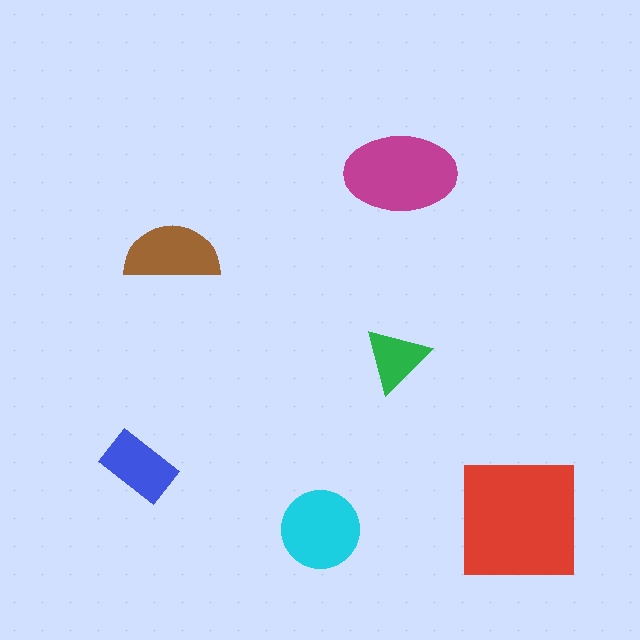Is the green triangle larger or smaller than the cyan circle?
Smaller.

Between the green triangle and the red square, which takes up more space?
The red square.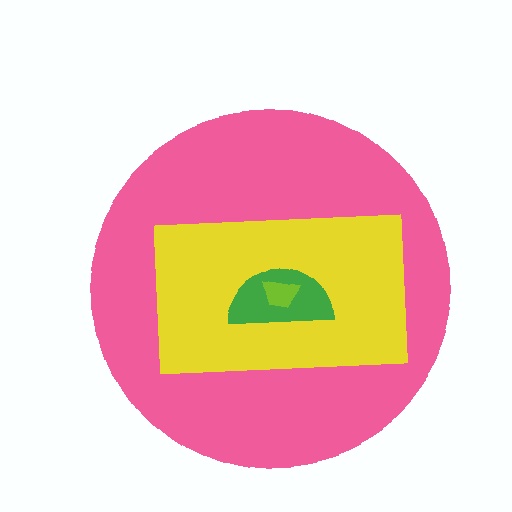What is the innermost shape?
The lime trapezoid.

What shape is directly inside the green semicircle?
The lime trapezoid.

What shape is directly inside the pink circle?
The yellow rectangle.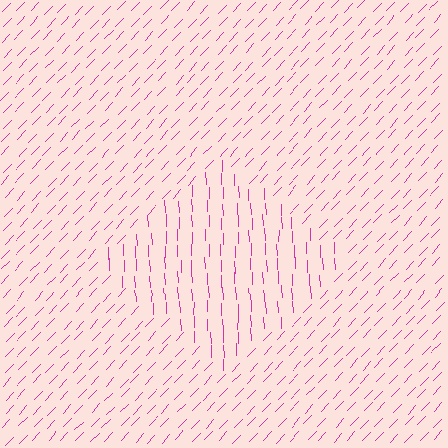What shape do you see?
I see a diamond.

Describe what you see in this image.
The image is filled with small magenta line segments. A diamond region in the image has lines oriented differently from the surrounding lines, creating a visible texture boundary.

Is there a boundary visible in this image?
Yes, there is a texture boundary formed by a change in line orientation.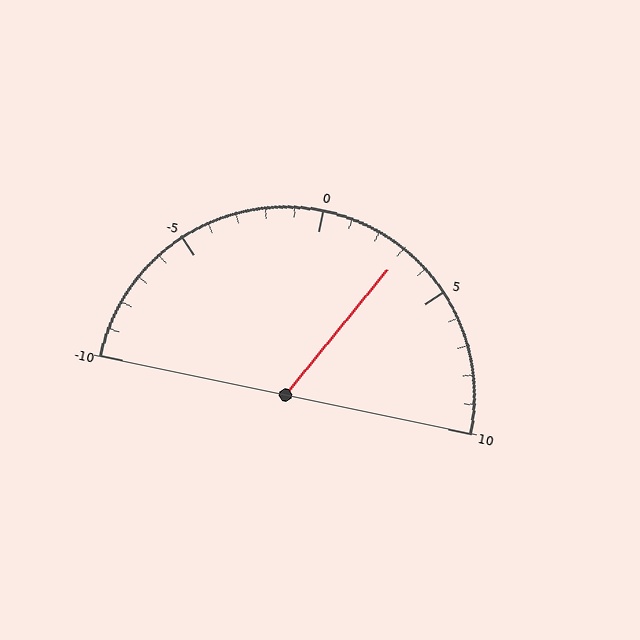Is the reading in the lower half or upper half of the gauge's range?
The reading is in the upper half of the range (-10 to 10).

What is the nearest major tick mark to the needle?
The nearest major tick mark is 5.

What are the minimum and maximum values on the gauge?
The gauge ranges from -10 to 10.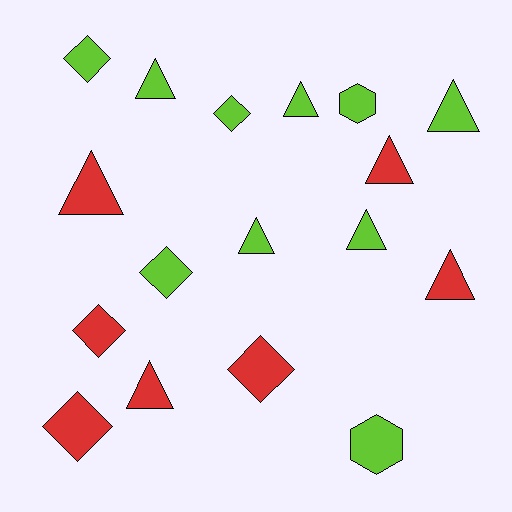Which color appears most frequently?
Lime, with 10 objects.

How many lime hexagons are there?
There are 2 lime hexagons.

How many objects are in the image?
There are 17 objects.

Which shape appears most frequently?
Triangle, with 9 objects.